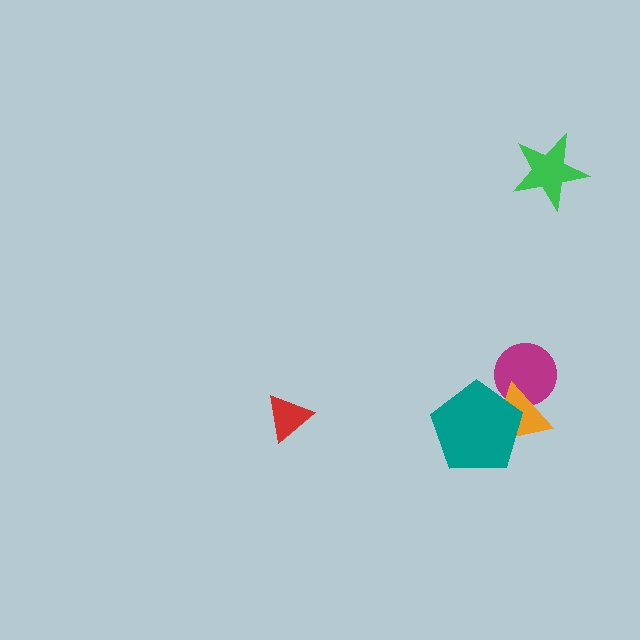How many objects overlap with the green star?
0 objects overlap with the green star.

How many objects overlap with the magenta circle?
1 object overlaps with the magenta circle.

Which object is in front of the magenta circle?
The orange triangle is in front of the magenta circle.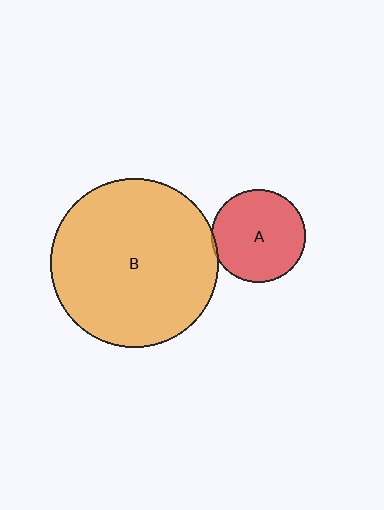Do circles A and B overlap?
Yes.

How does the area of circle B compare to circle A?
Approximately 3.3 times.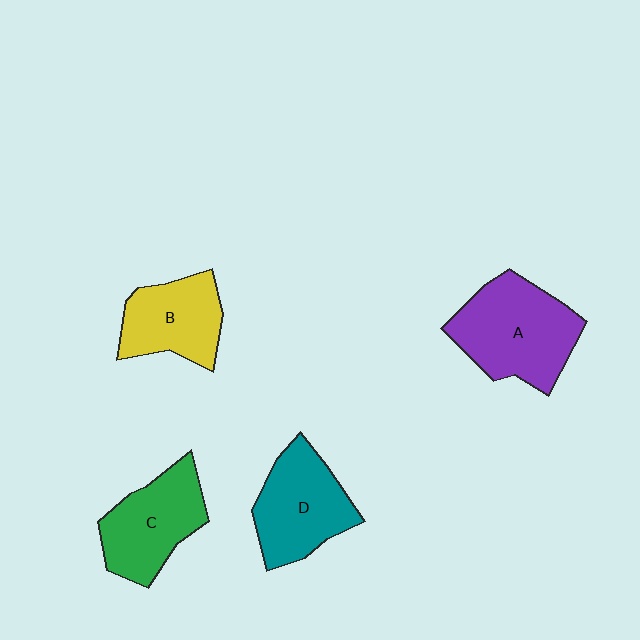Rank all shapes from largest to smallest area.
From largest to smallest: A (purple), D (teal), C (green), B (yellow).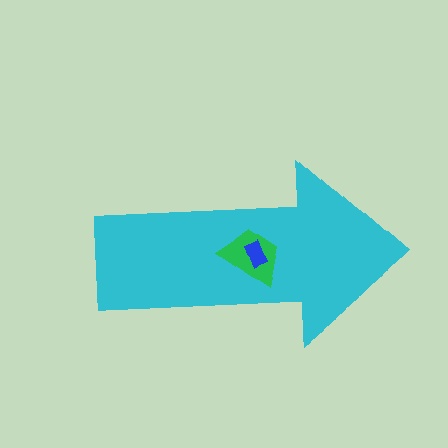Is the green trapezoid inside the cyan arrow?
Yes.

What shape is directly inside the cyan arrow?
The green trapezoid.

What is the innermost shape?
The blue rectangle.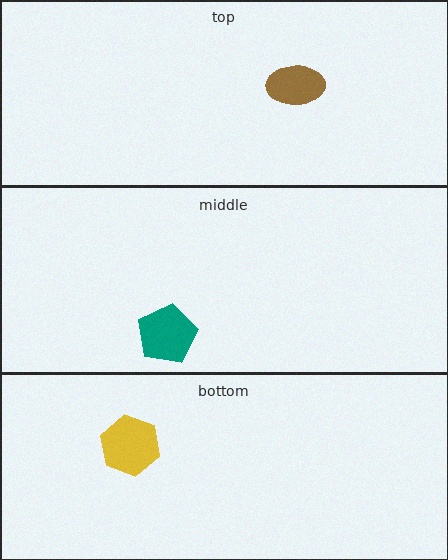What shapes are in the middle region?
The teal pentagon.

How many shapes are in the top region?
1.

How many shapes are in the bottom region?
1.